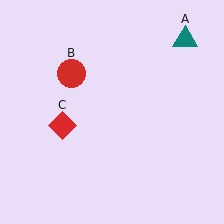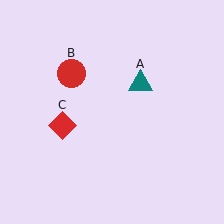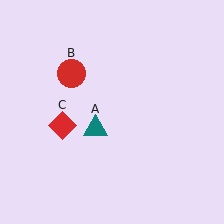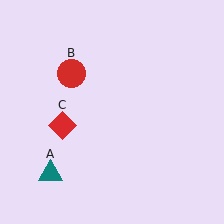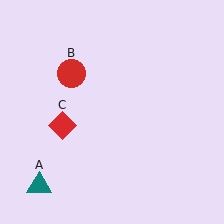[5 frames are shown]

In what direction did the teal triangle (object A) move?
The teal triangle (object A) moved down and to the left.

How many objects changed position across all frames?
1 object changed position: teal triangle (object A).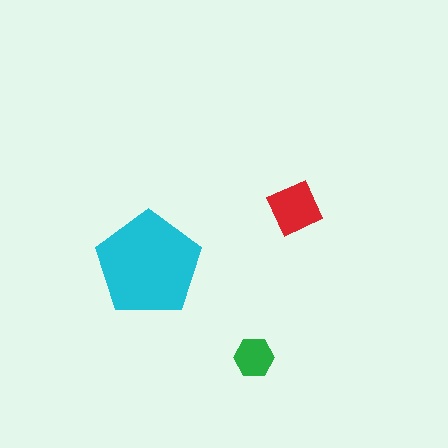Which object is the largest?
The cyan pentagon.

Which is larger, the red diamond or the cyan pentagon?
The cyan pentagon.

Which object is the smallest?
The green hexagon.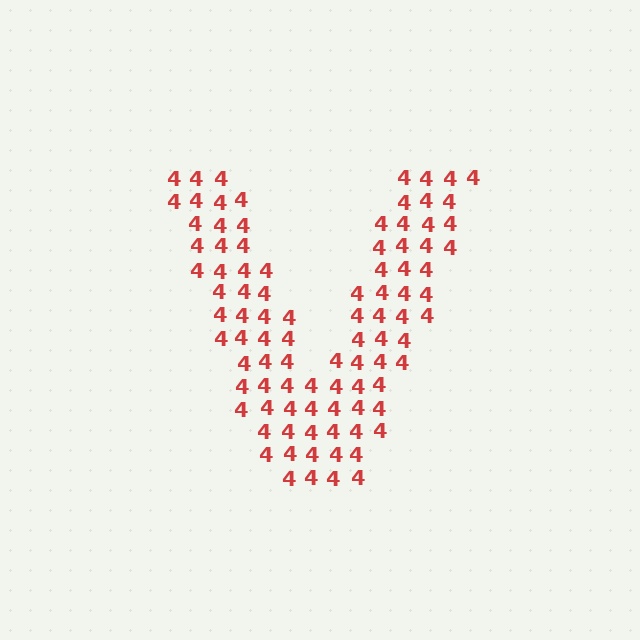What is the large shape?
The large shape is the letter V.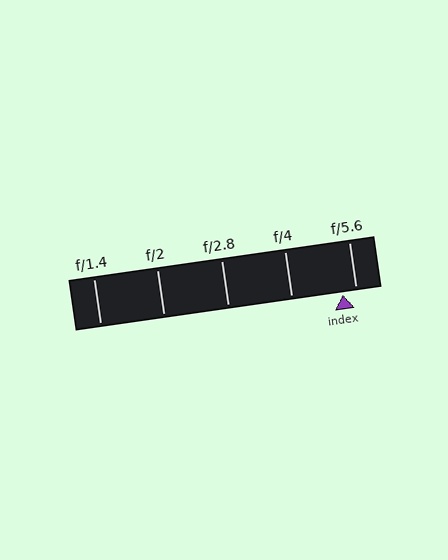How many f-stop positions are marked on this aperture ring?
There are 5 f-stop positions marked.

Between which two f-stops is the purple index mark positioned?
The index mark is between f/4 and f/5.6.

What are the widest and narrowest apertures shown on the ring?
The widest aperture shown is f/1.4 and the narrowest is f/5.6.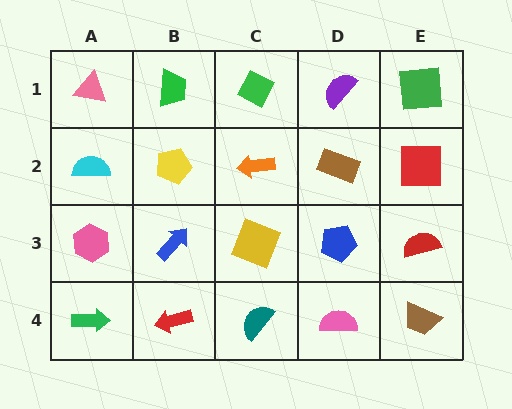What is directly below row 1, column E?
A red square.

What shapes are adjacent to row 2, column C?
A green diamond (row 1, column C), a yellow square (row 3, column C), a yellow pentagon (row 2, column B), a brown rectangle (row 2, column D).